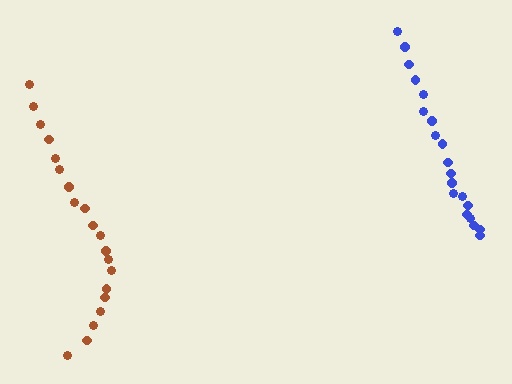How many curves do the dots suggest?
There are 2 distinct paths.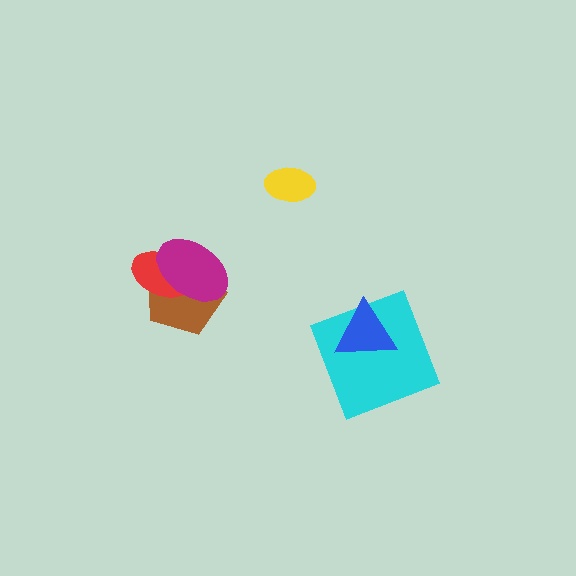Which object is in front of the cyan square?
The blue triangle is in front of the cyan square.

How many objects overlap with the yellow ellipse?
0 objects overlap with the yellow ellipse.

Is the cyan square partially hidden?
Yes, it is partially covered by another shape.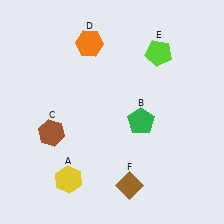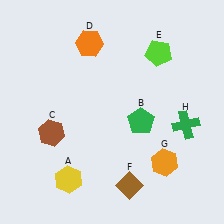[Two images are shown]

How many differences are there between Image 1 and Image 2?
There are 2 differences between the two images.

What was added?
An orange hexagon (G), a green cross (H) were added in Image 2.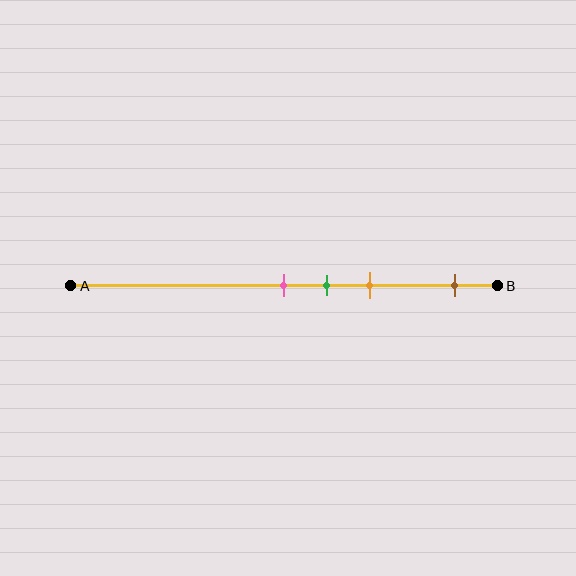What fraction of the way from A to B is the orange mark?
The orange mark is approximately 70% (0.7) of the way from A to B.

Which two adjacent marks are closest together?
The pink and green marks are the closest adjacent pair.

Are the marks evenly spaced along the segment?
No, the marks are not evenly spaced.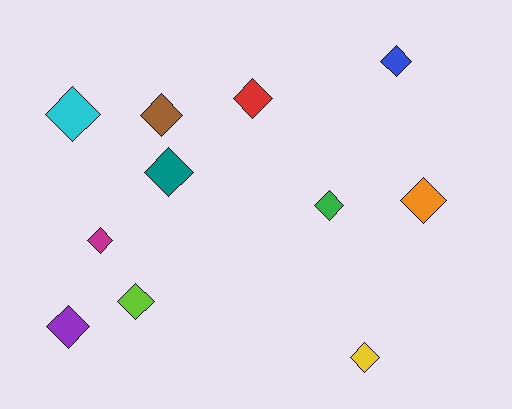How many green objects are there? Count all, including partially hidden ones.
There is 1 green object.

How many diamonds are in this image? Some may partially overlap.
There are 11 diamonds.